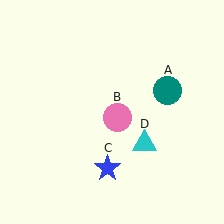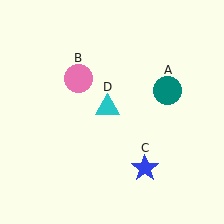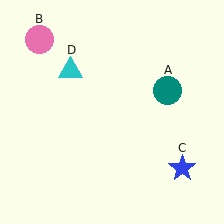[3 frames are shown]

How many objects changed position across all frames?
3 objects changed position: pink circle (object B), blue star (object C), cyan triangle (object D).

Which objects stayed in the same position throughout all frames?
Teal circle (object A) remained stationary.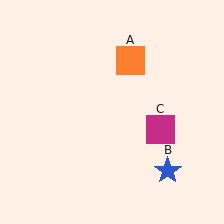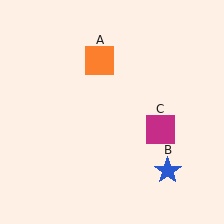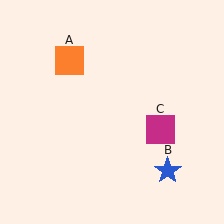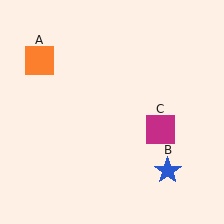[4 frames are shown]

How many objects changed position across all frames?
1 object changed position: orange square (object A).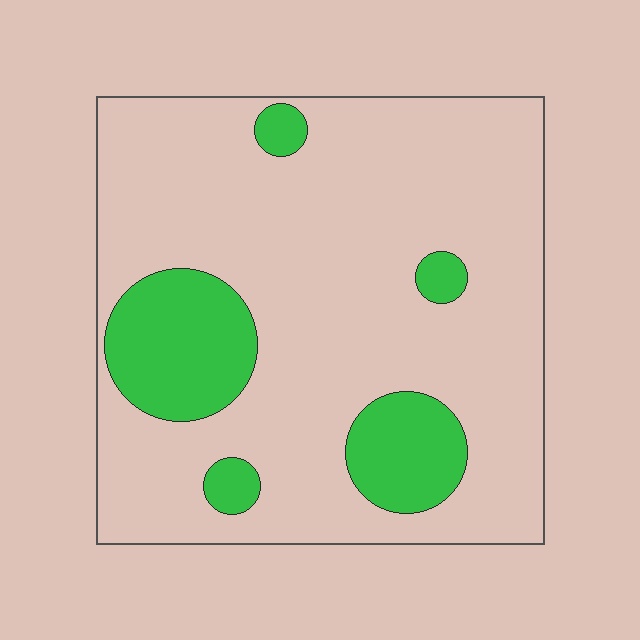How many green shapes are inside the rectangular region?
5.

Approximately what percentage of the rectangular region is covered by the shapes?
Approximately 20%.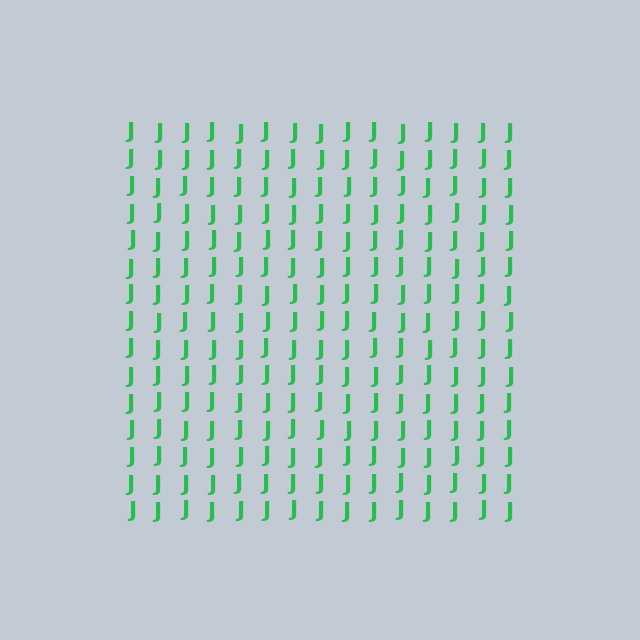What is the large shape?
The large shape is a square.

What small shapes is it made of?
It is made of small letter J's.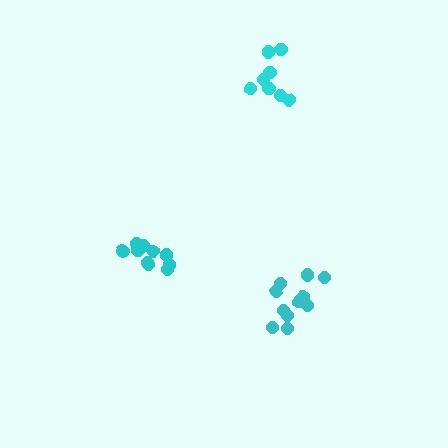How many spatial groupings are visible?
There are 3 spatial groupings.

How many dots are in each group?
Group 1: 8 dots, Group 2: 12 dots, Group 3: 11 dots (31 total).